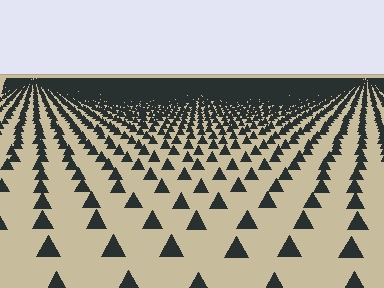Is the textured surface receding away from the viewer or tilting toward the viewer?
The surface is receding away from the viewer. Texture elements get smaller and denser toward the top.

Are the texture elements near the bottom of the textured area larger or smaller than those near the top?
Larger. Near the bottom, elements are closer to the viewer and appear at a bigger on-screen size.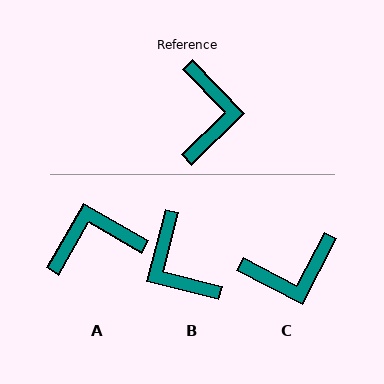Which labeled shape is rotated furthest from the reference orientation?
B, about 149 degrees away.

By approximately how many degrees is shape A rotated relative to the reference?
Approximately 106 degrees counter-clockwise.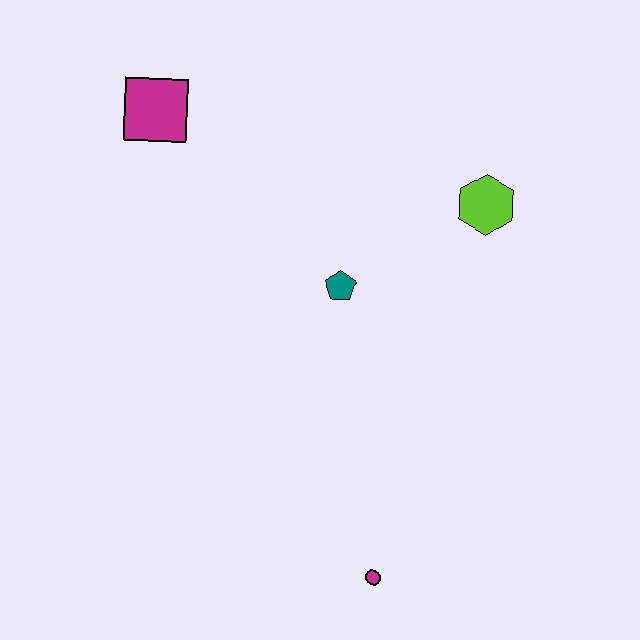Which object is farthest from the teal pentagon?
The magenta circle is farthest from the teal pentagon.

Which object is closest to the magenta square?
The teal pentagon is closest to the magenta square.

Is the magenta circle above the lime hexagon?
No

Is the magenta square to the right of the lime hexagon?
No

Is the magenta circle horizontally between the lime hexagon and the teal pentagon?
Yes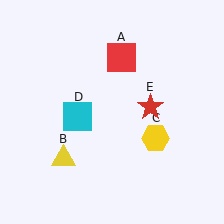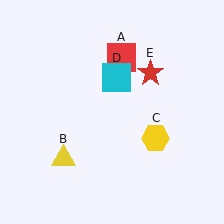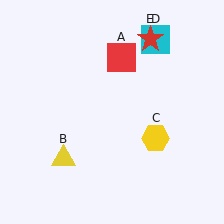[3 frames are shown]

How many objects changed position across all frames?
2 objects changed position: cyan square (object D), red star (object E).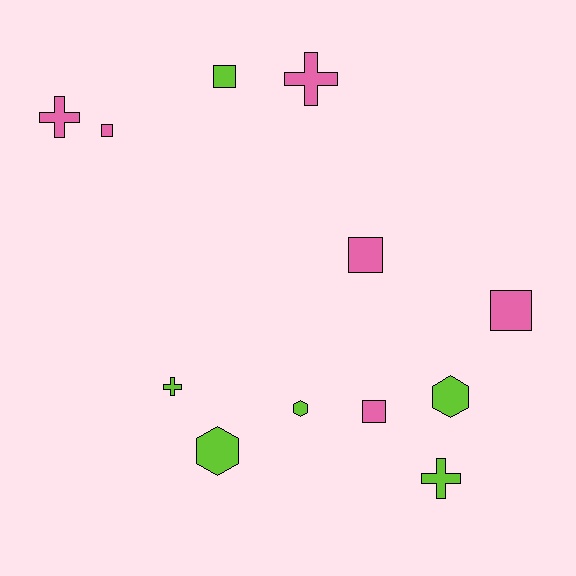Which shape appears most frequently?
Square, with 5 objects.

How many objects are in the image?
There are 12 objects.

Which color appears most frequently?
Lime, with 6 objects.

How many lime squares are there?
There is 1 lime square.